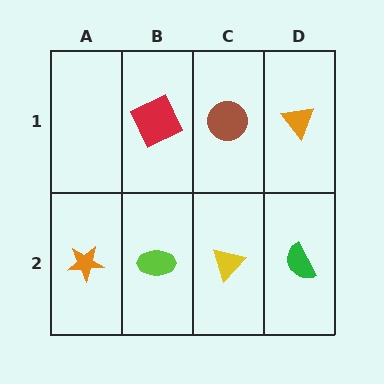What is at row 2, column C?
A yellow triangle.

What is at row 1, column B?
A red square.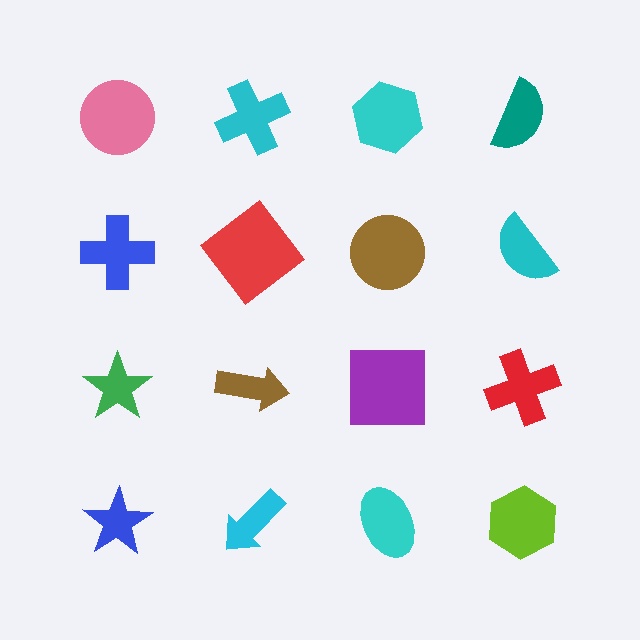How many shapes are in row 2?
4 shapes.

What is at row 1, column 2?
A cyan cross.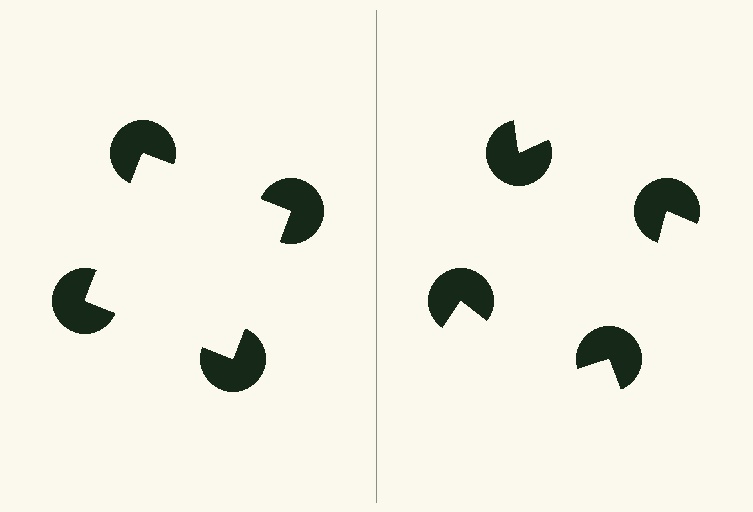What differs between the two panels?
The pac-man discs are positioned identically on both sides; only the wedge orientations differ. On the left they align to a square; on the right they are misaligned.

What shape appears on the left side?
An illusory square.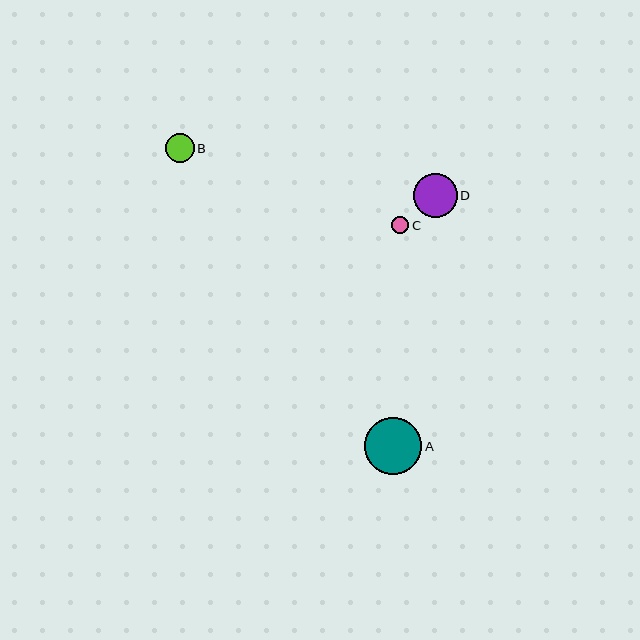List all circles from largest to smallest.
From largest to smallest: A, D, B, C.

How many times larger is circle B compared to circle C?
Circle B is approximately 1.7 times the size of circle C.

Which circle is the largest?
Circle A is the largest with a size of approximately 58 pixels.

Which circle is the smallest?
Circle C is the smallest with a size of approximately 17 pixels.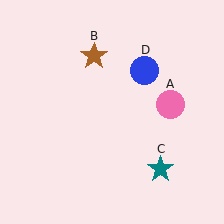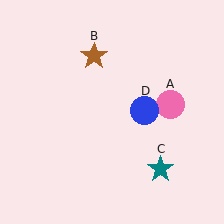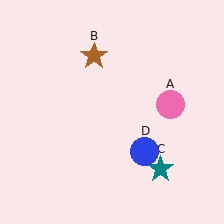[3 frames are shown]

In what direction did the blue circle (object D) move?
The blue circle (object D) moved down.